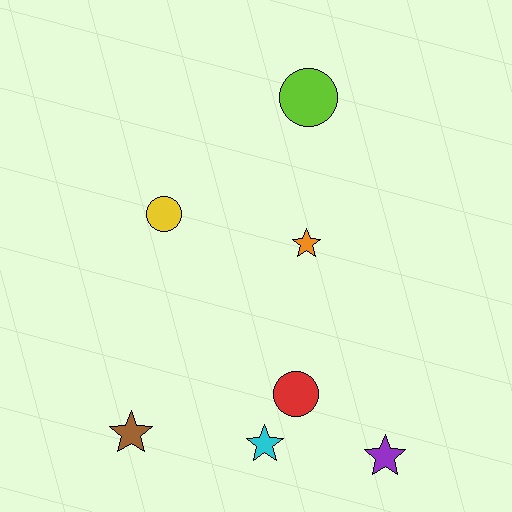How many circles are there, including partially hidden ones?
There are 3 circles.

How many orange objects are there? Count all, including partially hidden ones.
There is 1 orange object.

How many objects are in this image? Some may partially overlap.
There are 7 objects.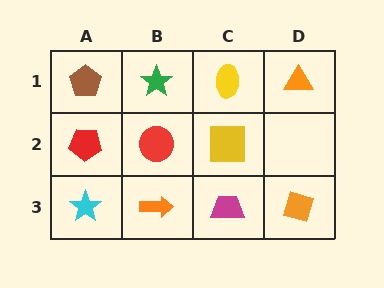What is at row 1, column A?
A brown pentagon.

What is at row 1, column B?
A green star.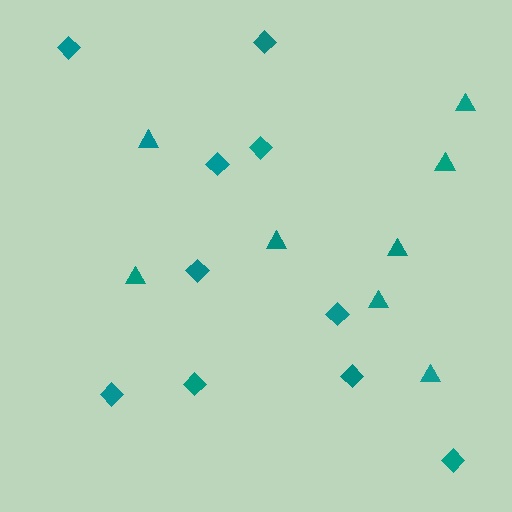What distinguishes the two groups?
There are 2 groups: one group of triangles (8) and one group of diamonds (10).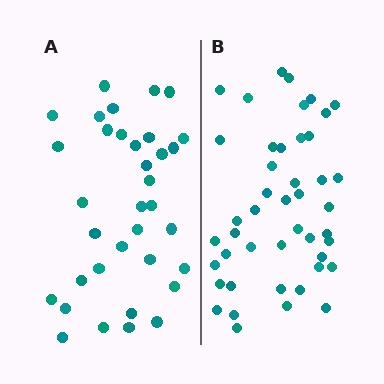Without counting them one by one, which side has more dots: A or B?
Region B (the right region) has more dots.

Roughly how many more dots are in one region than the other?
Region B has roughly 10 or so more dots than region A.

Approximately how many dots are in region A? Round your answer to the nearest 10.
About 40 dots. (The exact count is 35, which rounds to 40.)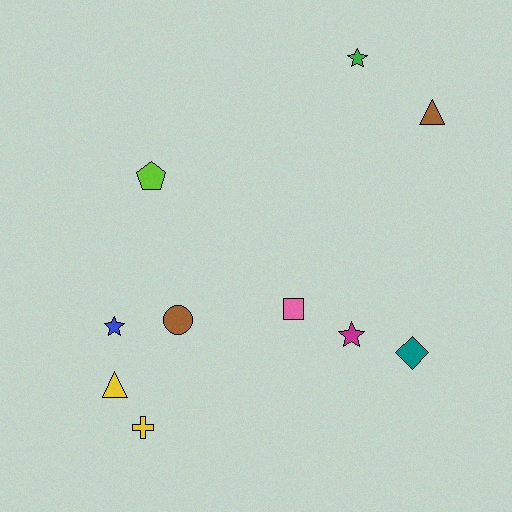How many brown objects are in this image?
There are 2 brown objects.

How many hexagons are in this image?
There are no hexagons.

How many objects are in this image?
There are 10 objects.